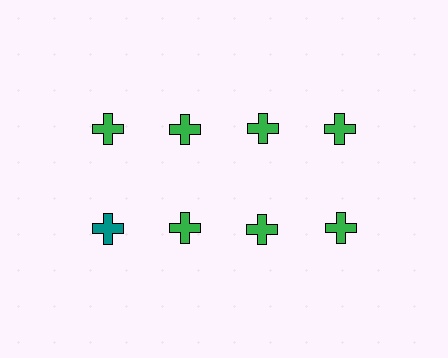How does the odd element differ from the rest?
It has a different color: teal instead of green.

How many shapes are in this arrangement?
There are 8 shapes arranged in a grid pattern.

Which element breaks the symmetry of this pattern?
The teal cross in the second row, leftmost column breaks the symmetry. All other shapes are green crosses.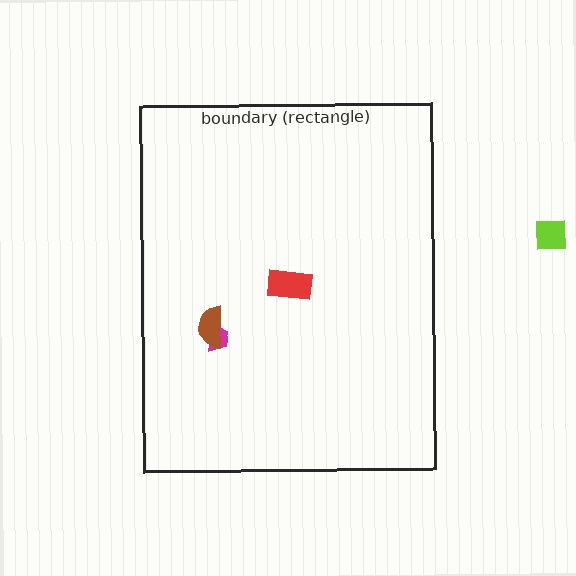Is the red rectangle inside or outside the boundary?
Inside.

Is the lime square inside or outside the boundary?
Outside.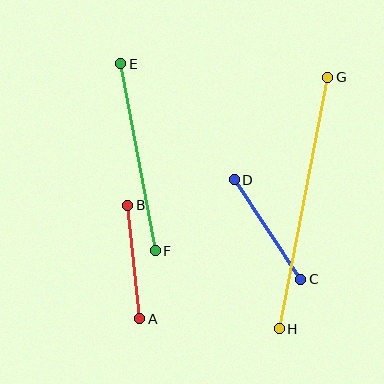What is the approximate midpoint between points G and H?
The midpoint is at approximately (303, 203) pixels.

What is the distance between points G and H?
The distance is approximately 256 pixels.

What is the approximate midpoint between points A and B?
The midpoint is at approximately (134, 262) pixels.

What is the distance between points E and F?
The distance is approximately 190 pixels.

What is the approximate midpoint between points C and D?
The midpoint is at approximately (267, 230) pixels.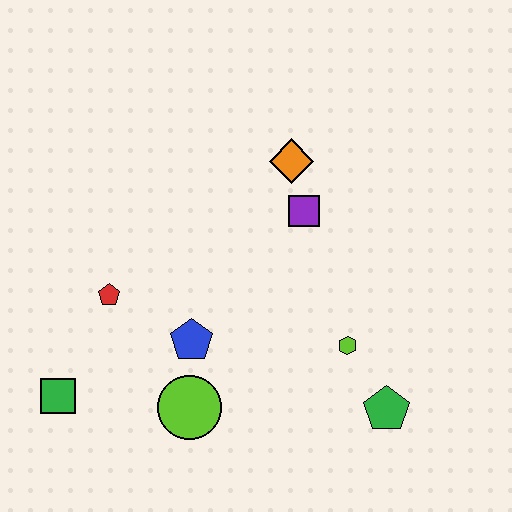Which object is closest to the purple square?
The orange diamond is closest to the purple square.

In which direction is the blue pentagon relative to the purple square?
The blue pentagon is below the purple square.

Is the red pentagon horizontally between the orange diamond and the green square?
Yes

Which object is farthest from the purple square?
The green square is farthest from the purple square.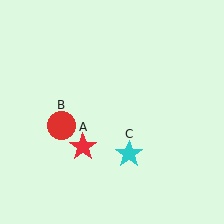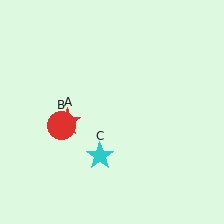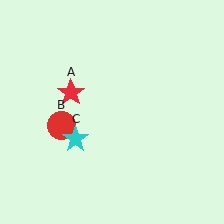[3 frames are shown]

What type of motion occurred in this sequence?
The red star (object A), cyan star (object C) rotated clockwise around the center of the scene.